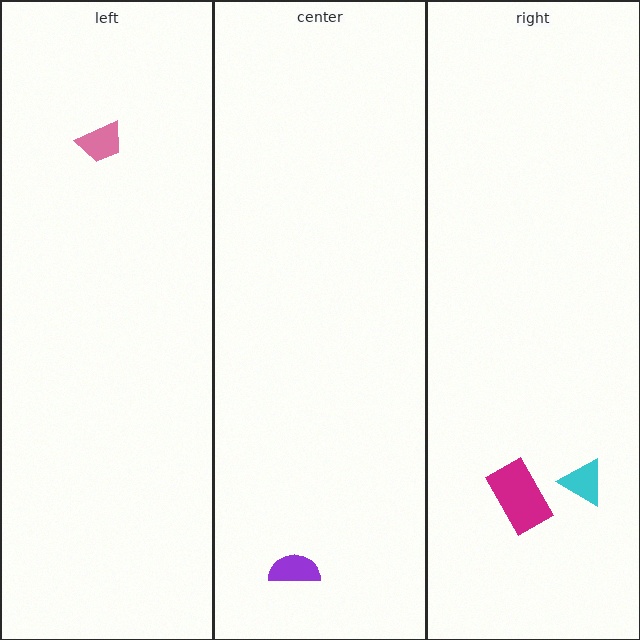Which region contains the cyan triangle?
The right region.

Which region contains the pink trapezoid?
The left region.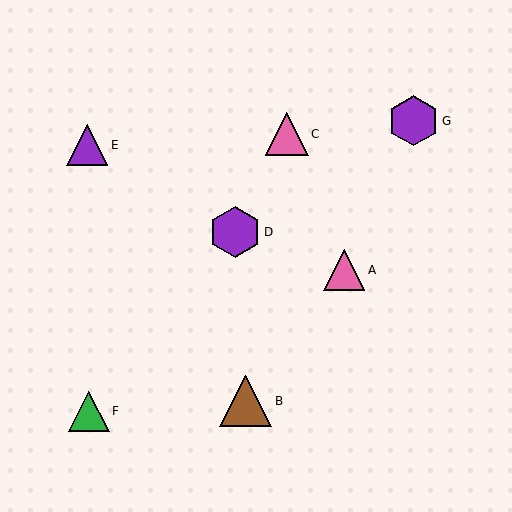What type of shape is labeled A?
Shape A is a pink triangle.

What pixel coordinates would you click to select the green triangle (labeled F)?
Click at (89, 411) to select the green triangle F.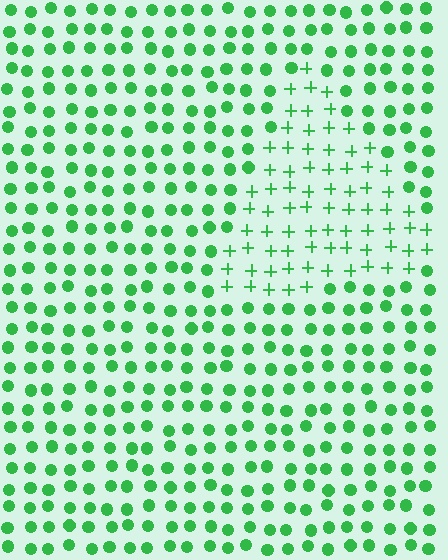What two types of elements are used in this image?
The image uses plus signs inside the triangle region and circles outside it.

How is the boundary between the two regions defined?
The boundary is defined by a change in element shape: plus signs inside vs. circles outside. All elements share the same color and spacing.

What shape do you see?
I see a triangle.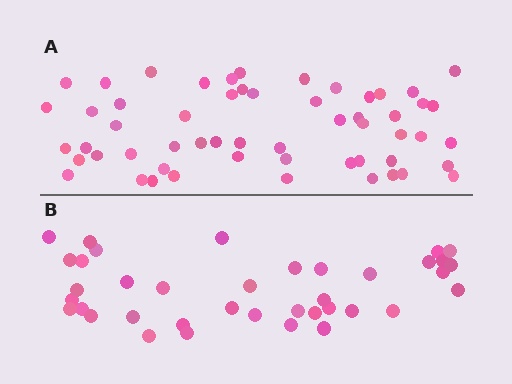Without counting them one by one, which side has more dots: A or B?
Region A (the top region) has more dots.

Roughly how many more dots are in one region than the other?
Region A has approximately 20 more dots than region B.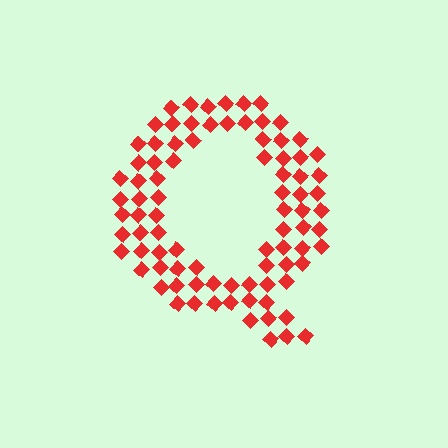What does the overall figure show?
The overall figure shows the letter Q.